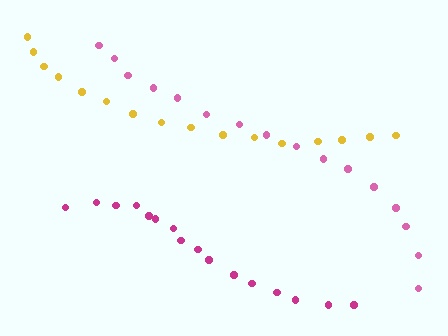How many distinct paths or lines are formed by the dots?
There are 3 distinct paths.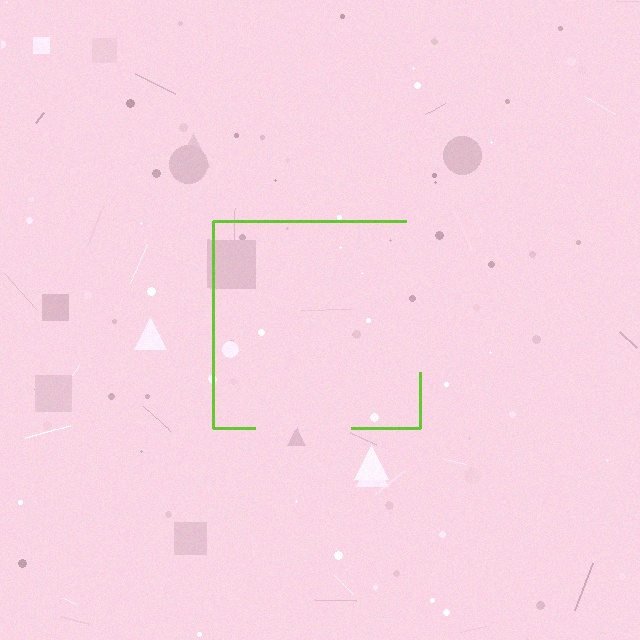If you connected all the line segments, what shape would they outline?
They would outline a square.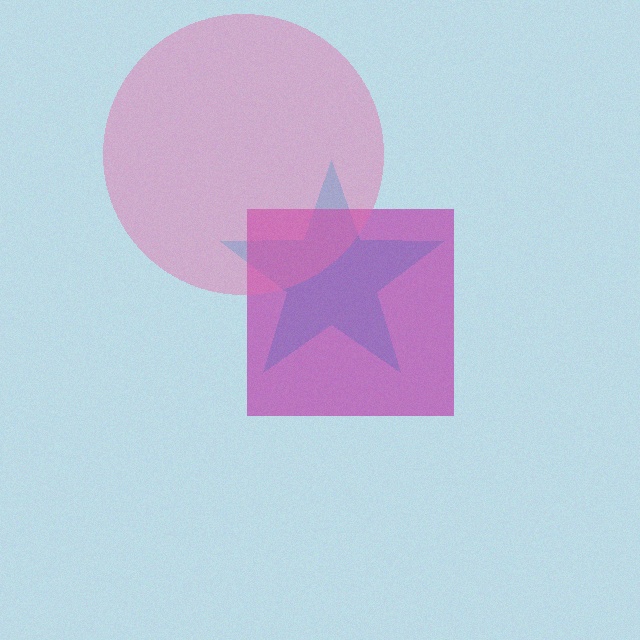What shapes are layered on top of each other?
The layered shapes are: a cyan star, a magenta square, a pink circle.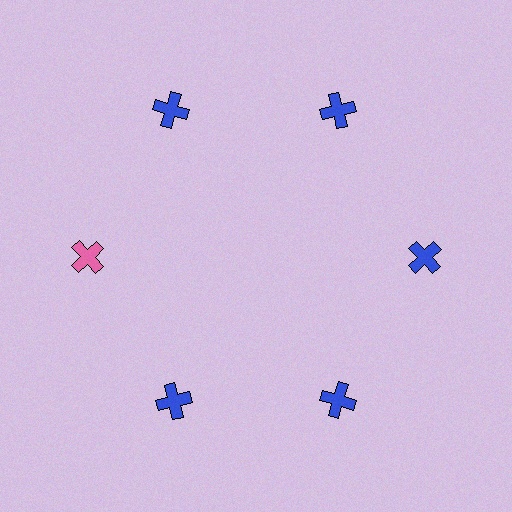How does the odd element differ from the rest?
It has a different color: pink instead of blue.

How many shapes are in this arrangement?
There are 6 shapes arranged in a ring pattern.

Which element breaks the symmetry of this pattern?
The pink cross at roughly the 9 o'clock position breaks the symmetry. All other shapes are blue crosses.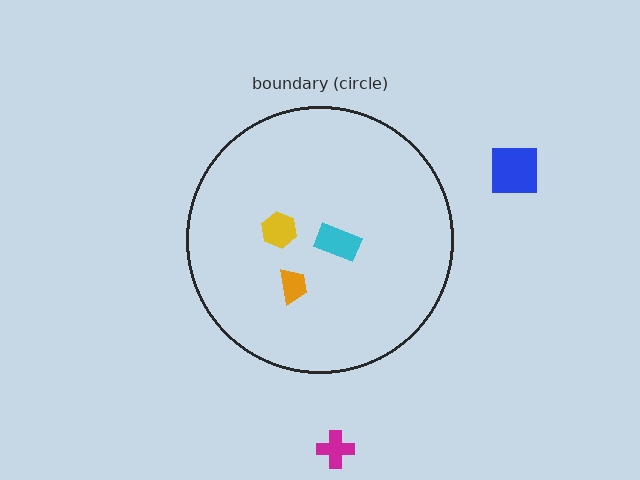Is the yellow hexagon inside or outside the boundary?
Inside.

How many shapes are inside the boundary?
3 inside, 2 outside.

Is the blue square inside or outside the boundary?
Outside.